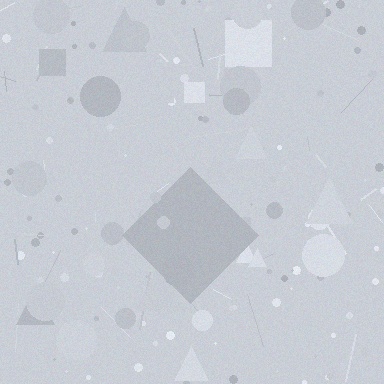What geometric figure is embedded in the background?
A diamond is embedded in the background.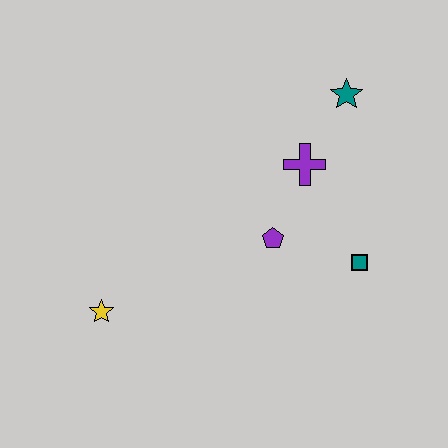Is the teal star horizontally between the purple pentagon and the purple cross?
No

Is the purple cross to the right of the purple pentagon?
Yes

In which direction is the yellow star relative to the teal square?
The yellow star is to the left of the teal square.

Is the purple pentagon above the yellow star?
Yes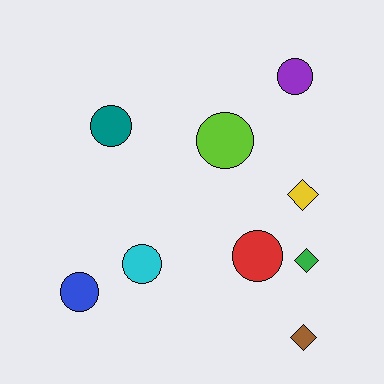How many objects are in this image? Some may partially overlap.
There are 9 objects.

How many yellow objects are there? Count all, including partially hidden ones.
There is 1 yellow object.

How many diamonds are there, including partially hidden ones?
There are 3 diamonds.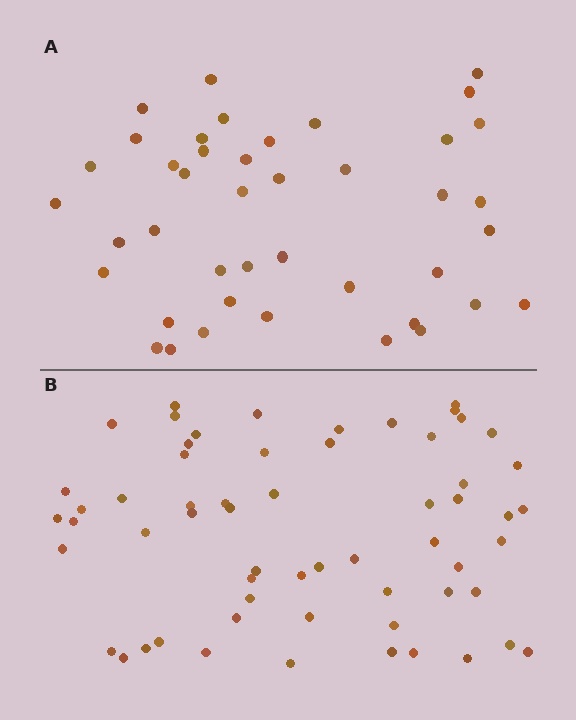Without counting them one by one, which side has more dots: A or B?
Region B (the bottom region) has more dots.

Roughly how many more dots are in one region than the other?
Region B has approximately 20 more dots than region A.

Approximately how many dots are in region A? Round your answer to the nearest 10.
About 40 dots. (The exact count is 42, which rounds to 40.)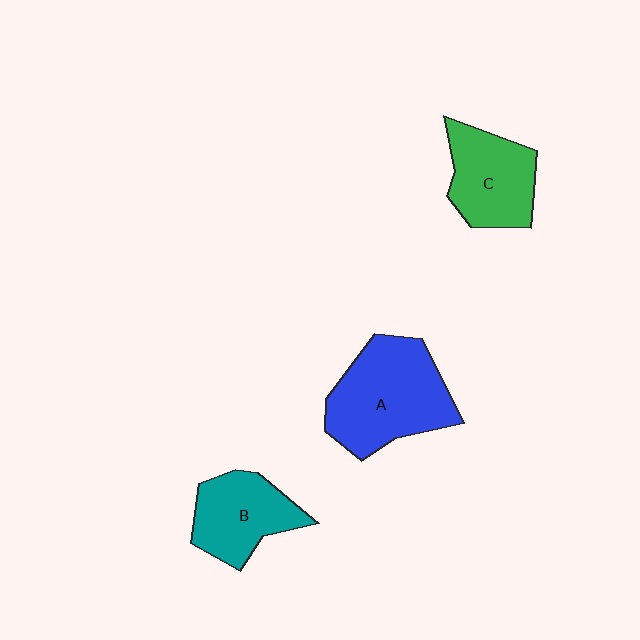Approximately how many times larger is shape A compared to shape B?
Approximately 1.5 times.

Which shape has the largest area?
Shape A (blue).